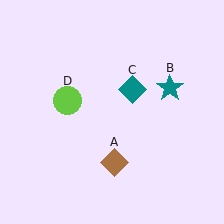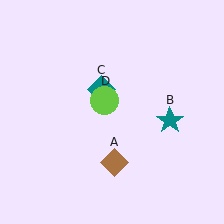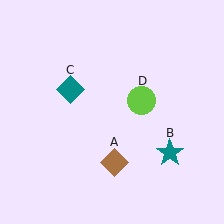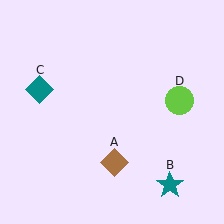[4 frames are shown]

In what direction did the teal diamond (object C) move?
The teal diamond (object C) moved left.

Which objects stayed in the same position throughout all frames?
Brown diamond (object A) remained stationary.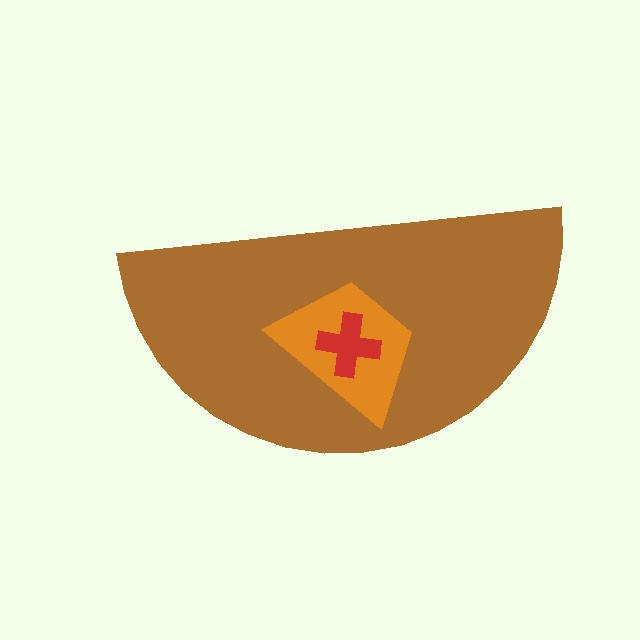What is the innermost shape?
The red cross.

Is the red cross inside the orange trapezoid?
Yes.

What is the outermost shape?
The brown semicircle.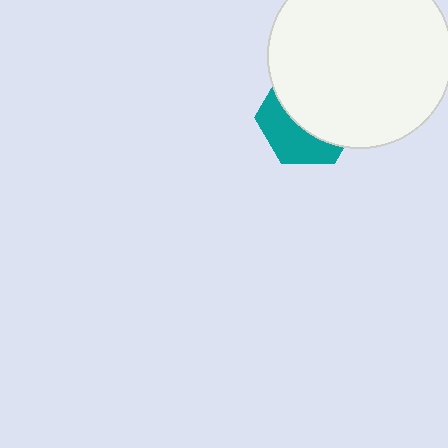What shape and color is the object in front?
The object in front is a white circle.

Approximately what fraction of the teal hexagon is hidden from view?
Roughly 60% of the teal hexagon is hidden behind the white circle.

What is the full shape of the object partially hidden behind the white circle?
The partially hidden object is a teal hexagon.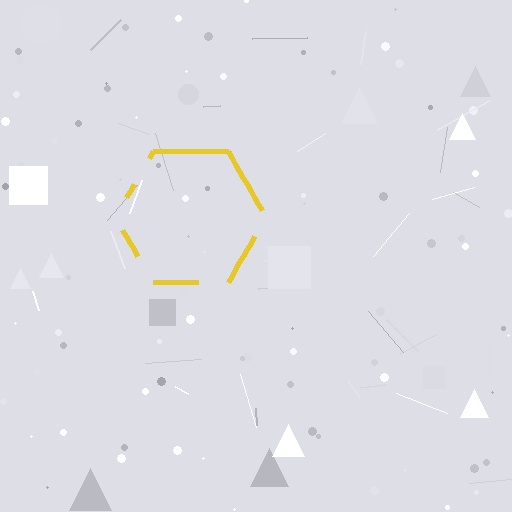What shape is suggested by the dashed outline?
The dashed outline suggests a hexagon.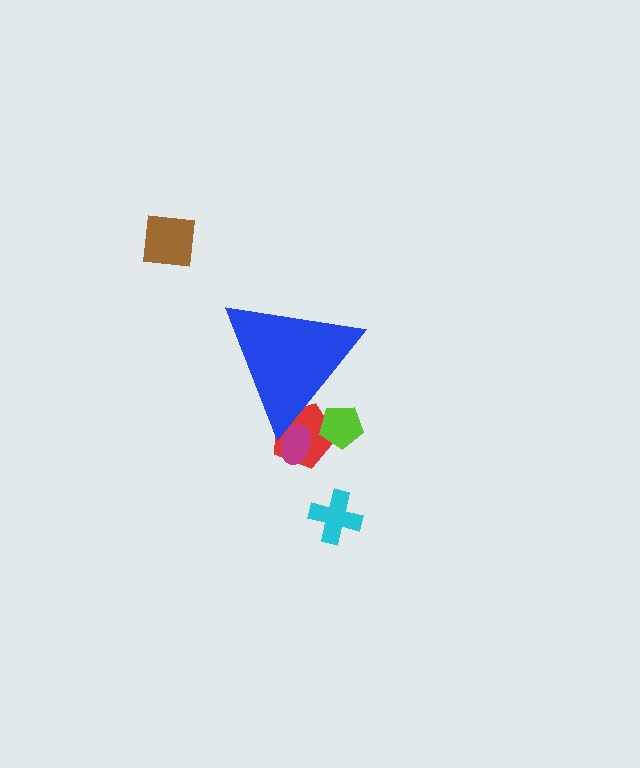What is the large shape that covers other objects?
A blue triangle.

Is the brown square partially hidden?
No, the brown square is fully visible.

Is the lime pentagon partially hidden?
Yes, the lime pentagon is partially hidden behind the blue triangle.